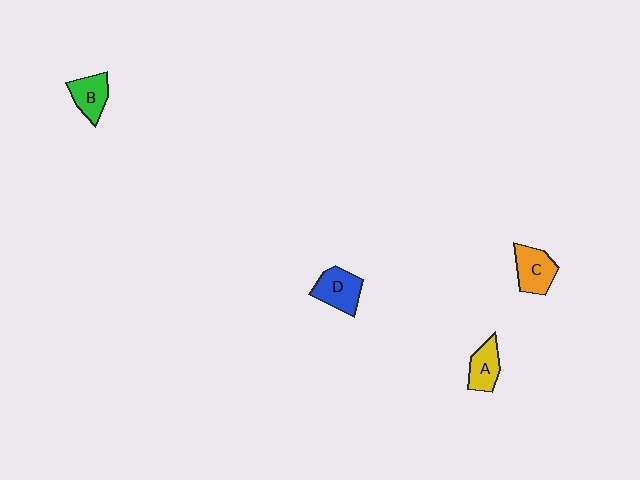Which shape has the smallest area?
Shape A (yellow).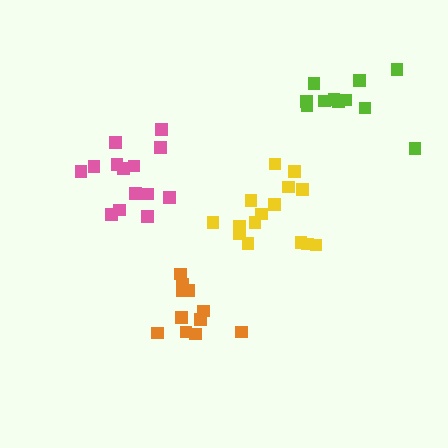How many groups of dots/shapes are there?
There are 4 groups.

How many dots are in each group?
Group 1: 11 dots, Group 2: 14 dots, Group 3: 11 dots, Group 4: 15 dots (51 total).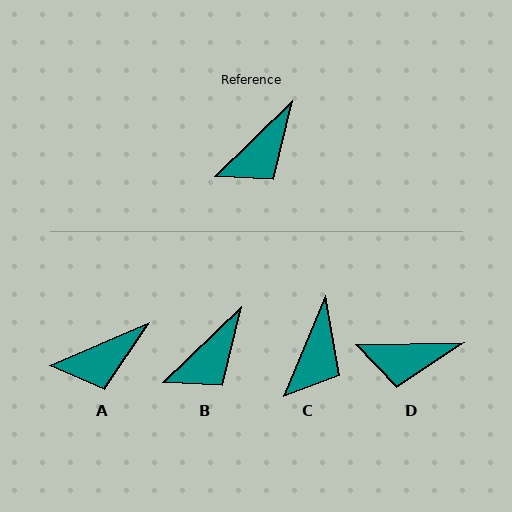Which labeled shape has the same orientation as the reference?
B.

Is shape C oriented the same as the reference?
No, it is off by about 24 degrees.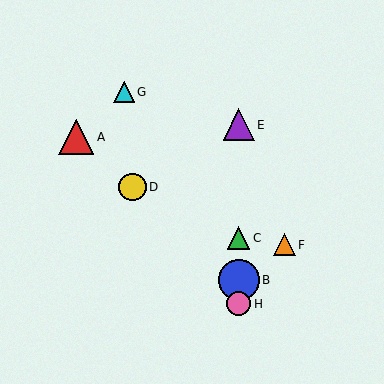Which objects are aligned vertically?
Objects B, C, E, H are aligned vertically.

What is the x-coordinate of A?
Object A is at x≈76.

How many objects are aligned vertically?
4 objects (B, C, E, H) are aligned vertically.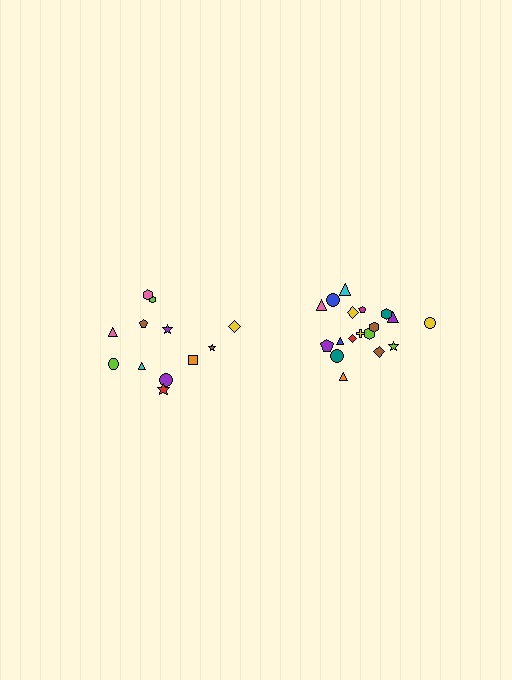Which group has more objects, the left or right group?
The right group.